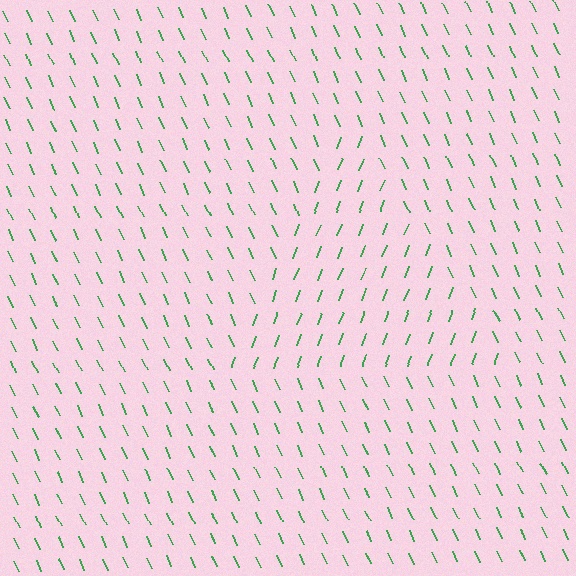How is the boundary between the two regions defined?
The boundary is defined purely by a change in line orientation (approximately 45 degrees difference). All lines are the same color and thickness.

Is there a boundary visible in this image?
Yes, there is a texture boundary formed by a change in line orientation.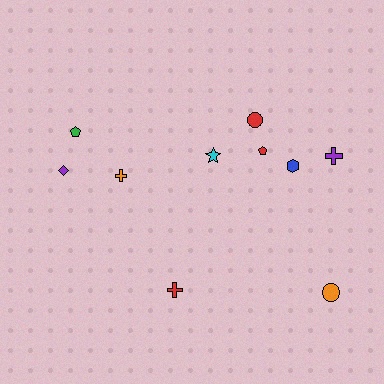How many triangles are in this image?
There are no triangles.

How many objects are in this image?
There are 10 objects.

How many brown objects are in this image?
There are no brown objects.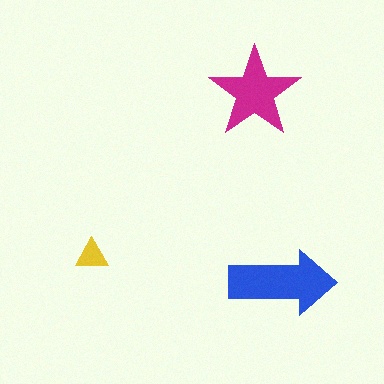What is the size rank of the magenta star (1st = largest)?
2nd.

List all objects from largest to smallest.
The blue arrow, the magenta star, the yellow triangle.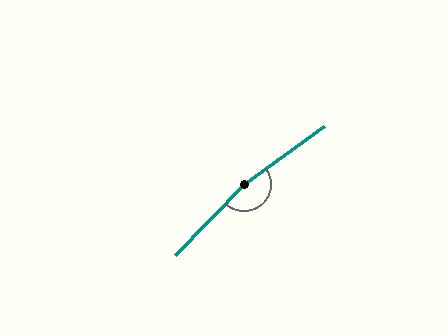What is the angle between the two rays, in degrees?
Approximately 169 degrees.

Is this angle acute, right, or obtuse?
It is obtuse.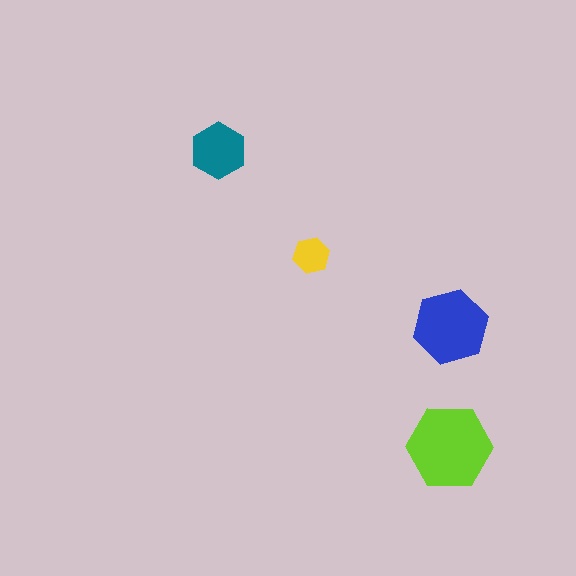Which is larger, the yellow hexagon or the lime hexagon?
The lime one.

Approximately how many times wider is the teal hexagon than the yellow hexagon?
About 1.5 times wider.